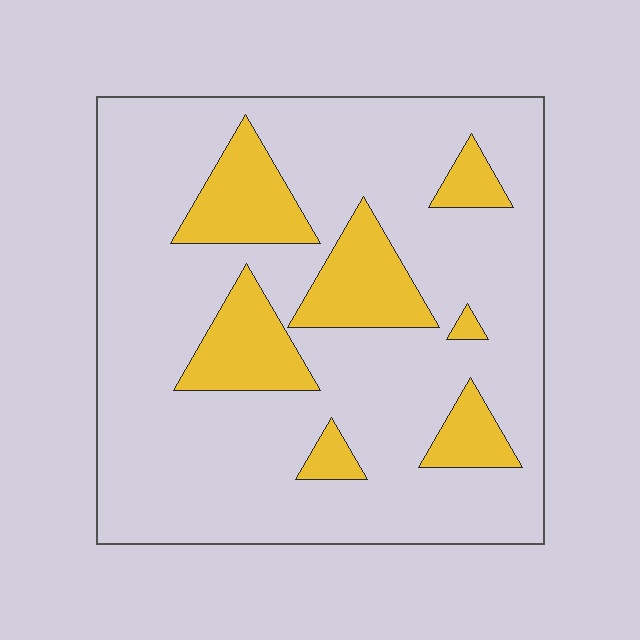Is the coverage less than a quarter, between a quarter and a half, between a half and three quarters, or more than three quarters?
Less than a quarter.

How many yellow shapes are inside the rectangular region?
7.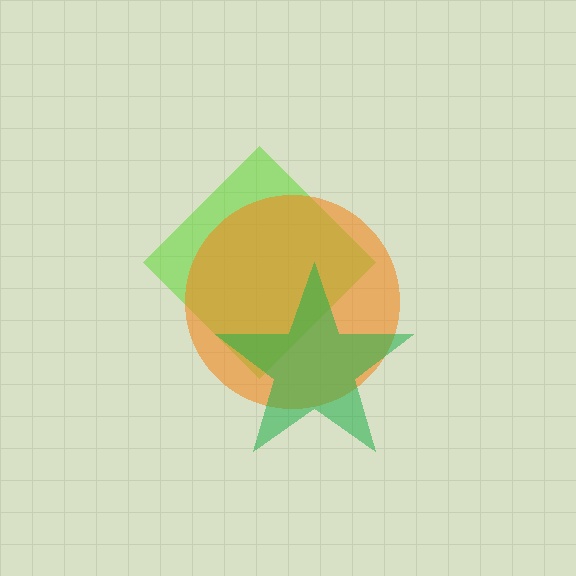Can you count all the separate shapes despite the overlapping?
Yes, there are 3 separate shapes.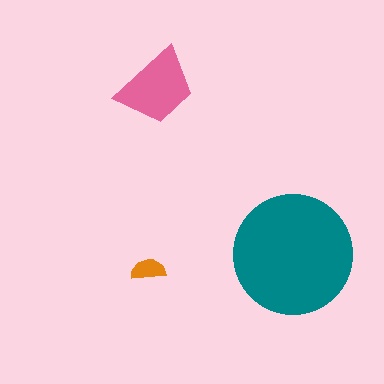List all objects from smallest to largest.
The orange semicircle, the pink trapezoid, the teal circle.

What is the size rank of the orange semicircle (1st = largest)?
3rd.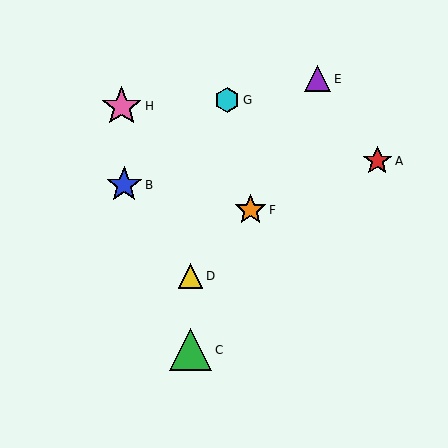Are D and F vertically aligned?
No, D is at x≈191 and F is at x≈250.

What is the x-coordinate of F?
Object F is at x≈250.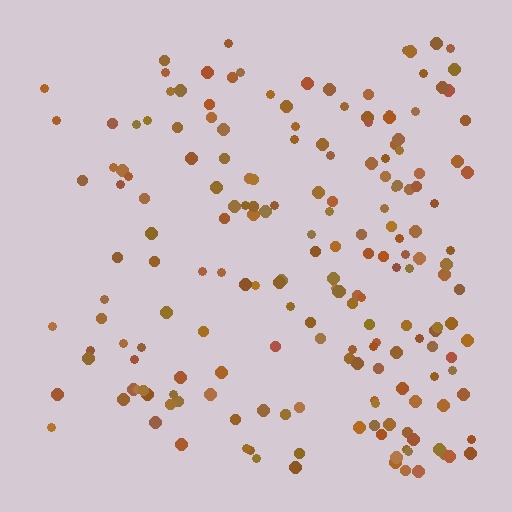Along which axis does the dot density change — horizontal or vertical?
Horizontal.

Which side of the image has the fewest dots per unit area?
The left.